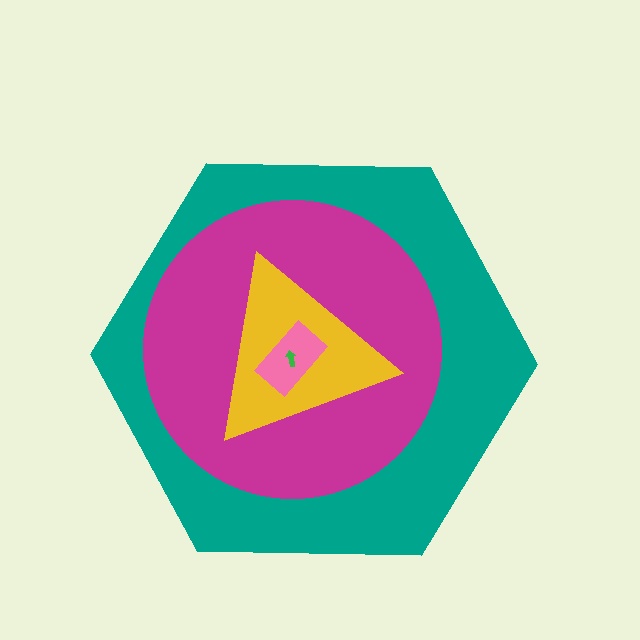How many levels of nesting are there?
5.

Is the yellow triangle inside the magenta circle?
Yes.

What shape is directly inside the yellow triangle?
The pink rectangle.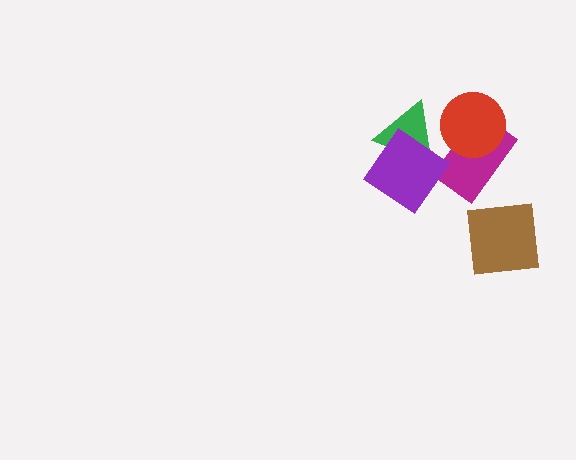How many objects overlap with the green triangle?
1 object overlaps with the green triangle.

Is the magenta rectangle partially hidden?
Yes, it is partially covered by another shape.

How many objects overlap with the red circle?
1 object overlaps with the red circle.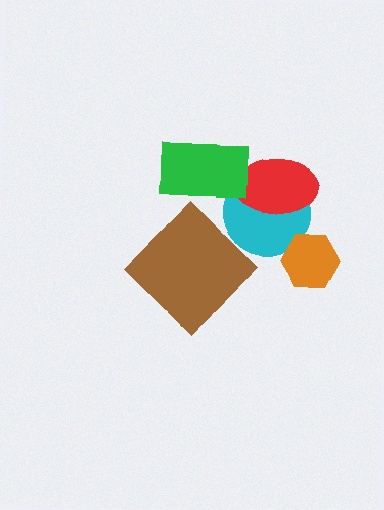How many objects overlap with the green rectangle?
2 objects overlap with the green rectangle.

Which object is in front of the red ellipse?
The green rectangle is in front of the red ellipse.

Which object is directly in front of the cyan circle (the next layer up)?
The red ellipse is directly in front of the cyan circle.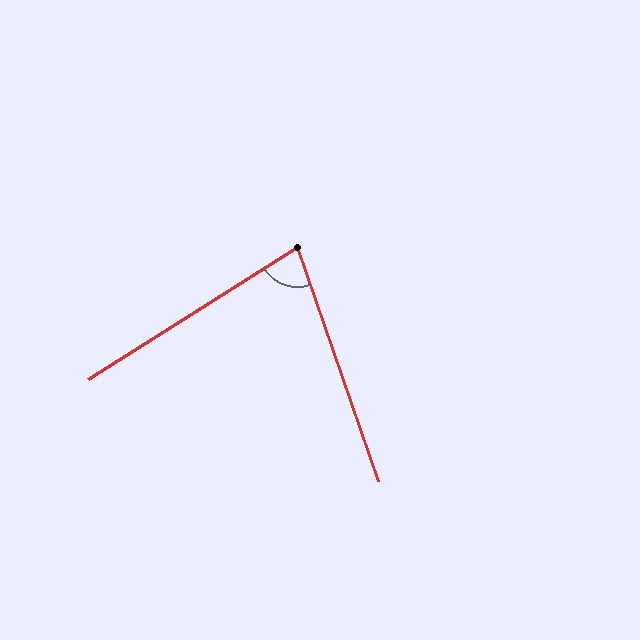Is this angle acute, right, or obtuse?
It is acute.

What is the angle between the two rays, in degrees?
Approximately 77 degrees.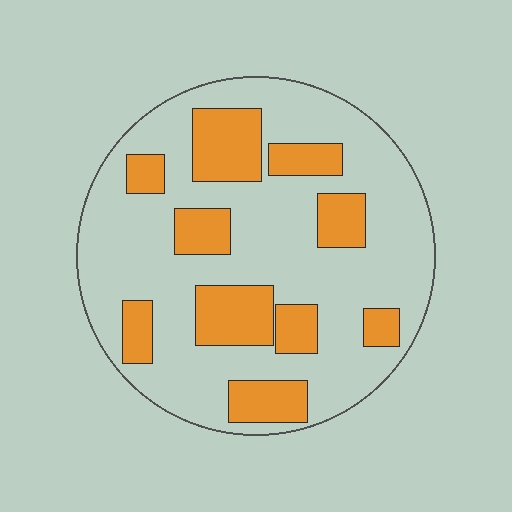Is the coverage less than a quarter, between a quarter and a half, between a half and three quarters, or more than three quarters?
Between a quarter and a half.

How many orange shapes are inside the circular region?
10.